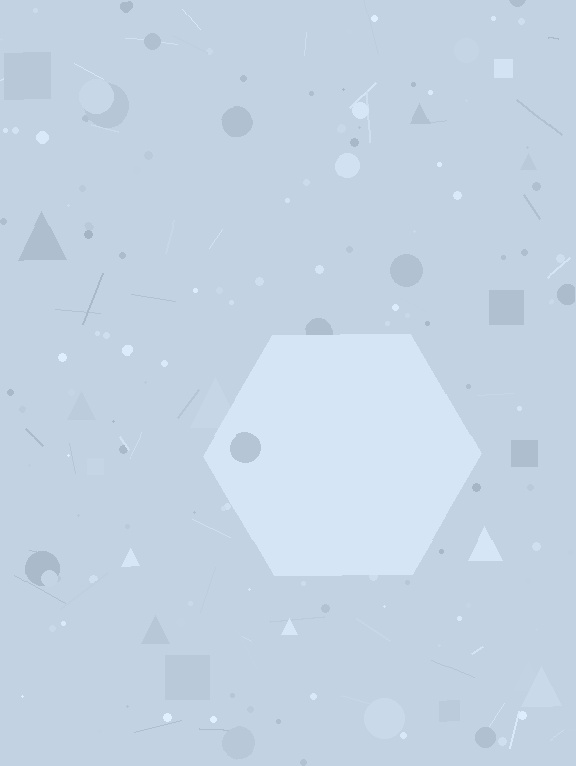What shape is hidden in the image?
A hexagon is hidden in the image.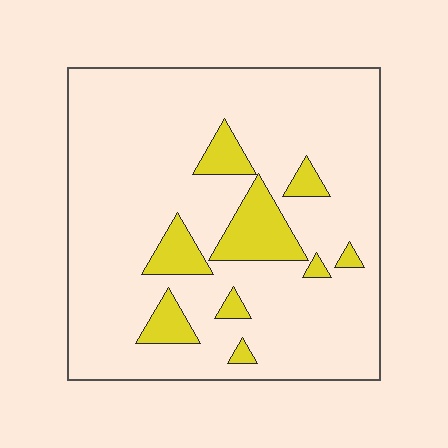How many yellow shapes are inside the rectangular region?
9.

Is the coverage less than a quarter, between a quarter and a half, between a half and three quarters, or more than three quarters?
Less than a quarter.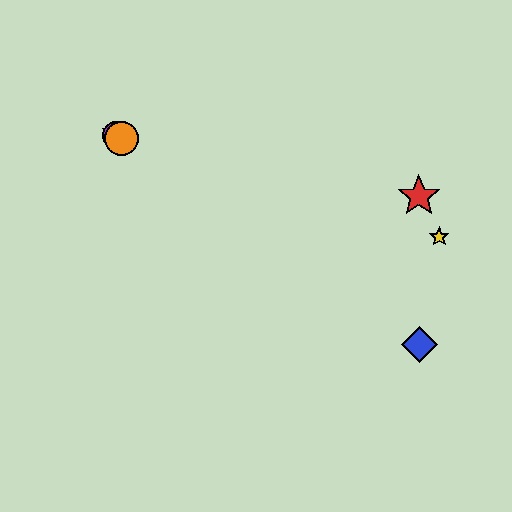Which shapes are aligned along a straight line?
The blue diamond, the green star, the purple circle, the orange circle are aligned along a straight line.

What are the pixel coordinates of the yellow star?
The yellow star is at (439, 237).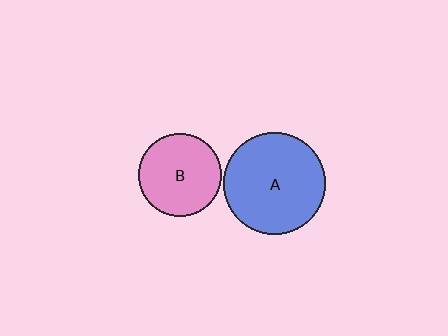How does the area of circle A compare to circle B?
Approximately 1.5 times.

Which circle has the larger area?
Circle A (blue).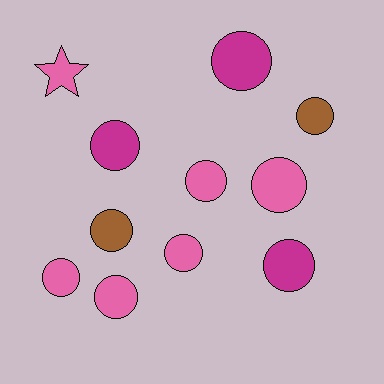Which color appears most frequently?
Pink, with 6 objects.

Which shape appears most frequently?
Circle, with 10 objects.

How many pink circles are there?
There are 5 pink circles.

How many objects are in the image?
There are 11 objects.